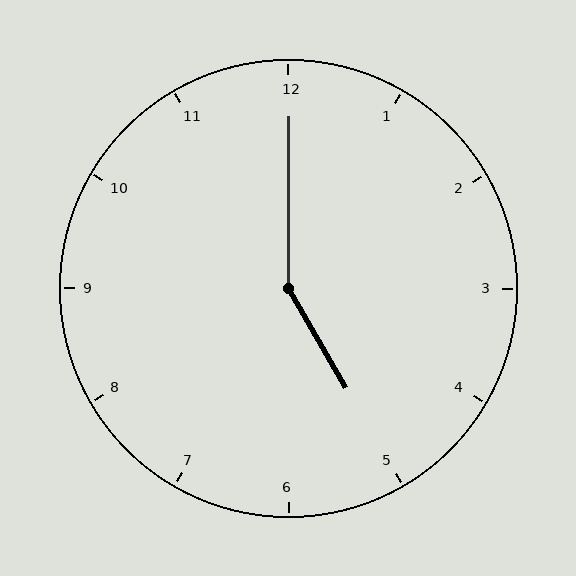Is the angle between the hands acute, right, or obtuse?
It is obtuse.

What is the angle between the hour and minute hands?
Approximately 150 degrees.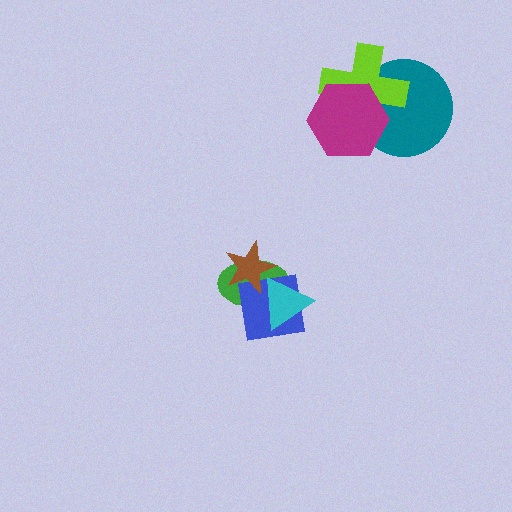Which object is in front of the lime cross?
The magenta hexagon is in front of the lime cross.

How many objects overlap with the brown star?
3 objects overlap with the brown star.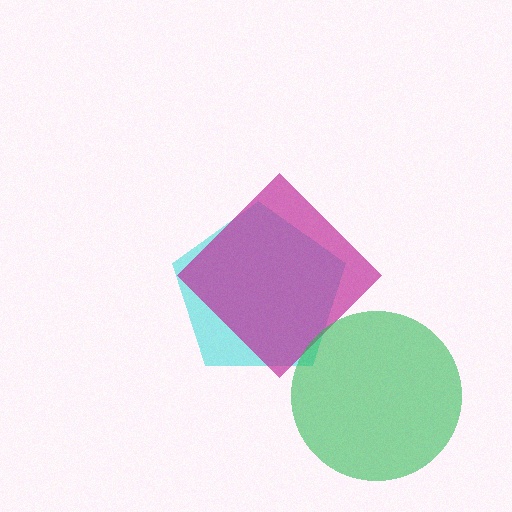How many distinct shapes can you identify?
There are 3 distinct shapes: a cyan pentagon, a magenta diamond, a green circle.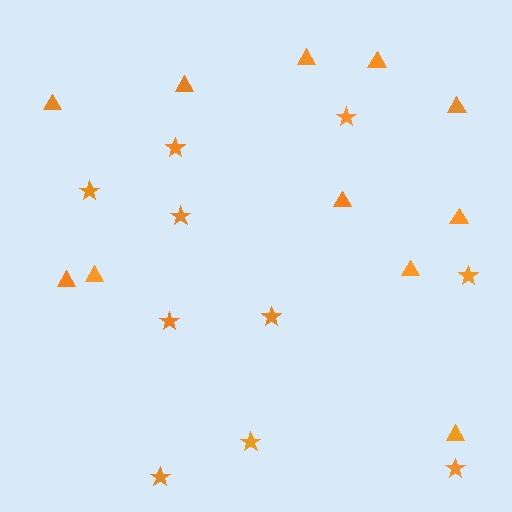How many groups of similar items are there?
There are 2 groups: one group of triangles (11) and one group of stars (10).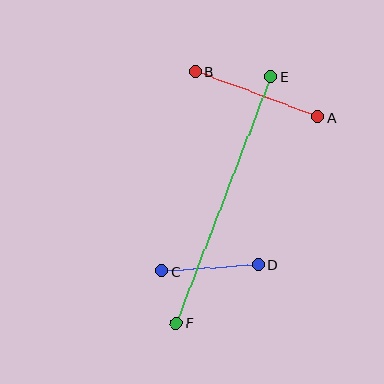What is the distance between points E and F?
The distance is approximately 264 pixels.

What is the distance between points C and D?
The distance is approximately 97 pixels.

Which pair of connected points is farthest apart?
Points E and F are farthest apart.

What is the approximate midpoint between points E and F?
The midpoint is at approximately (224, 200) pixels.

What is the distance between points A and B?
The distance is approximately 130 pixels.